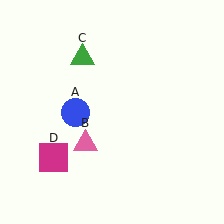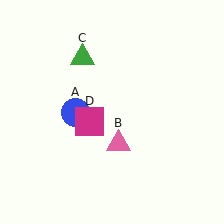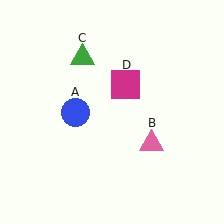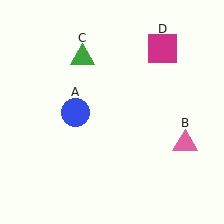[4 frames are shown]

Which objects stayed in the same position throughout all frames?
Blue circle (object A) and green triangle (object C) remained stationary.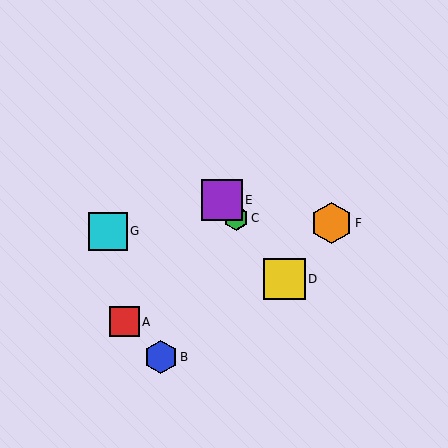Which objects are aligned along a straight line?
Objects C, D, E are aligned along a straight line.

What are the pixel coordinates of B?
Object B is at (161, 357).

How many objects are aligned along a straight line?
3 objects (C, D, E) are aligned along a straight line.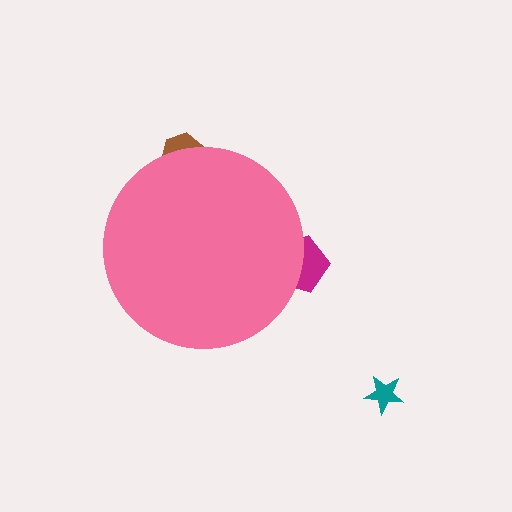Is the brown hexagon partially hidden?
Yes, the brown hexagon is partially hidden behind the pink circle.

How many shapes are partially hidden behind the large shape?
2 shapes are partially hidden.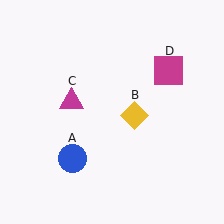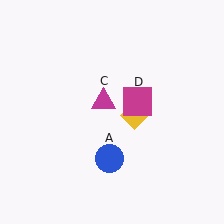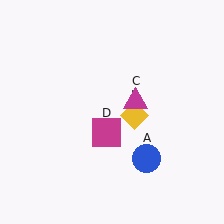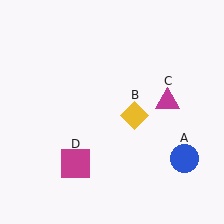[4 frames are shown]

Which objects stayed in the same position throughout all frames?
Yellow diamond (object B) remained stationary.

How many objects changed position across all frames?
3 objects changed position: blue circle (object A), magenta triangle (object C), magenta square (object D).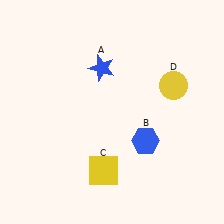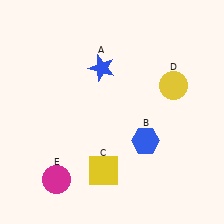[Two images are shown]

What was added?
A magenta circle (E) was added in Image 2.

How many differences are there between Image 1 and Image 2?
There is 1 difference between the two images.